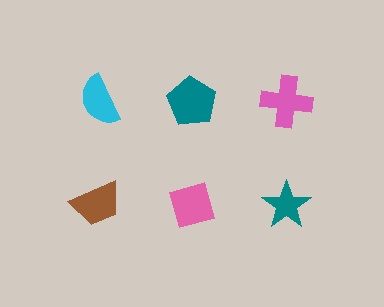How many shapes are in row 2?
3 shapes.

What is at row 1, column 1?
A cyan semicircle.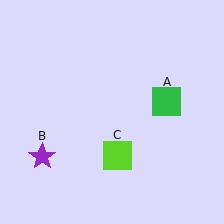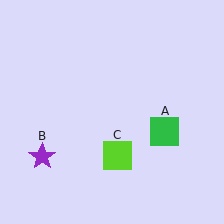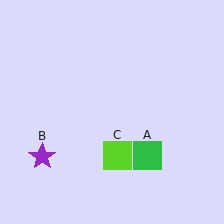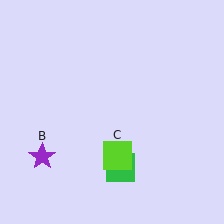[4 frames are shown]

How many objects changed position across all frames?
1 object changed position: green square (object A).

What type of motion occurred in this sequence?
The green square (object A) rotated clockwise around the center of the scene.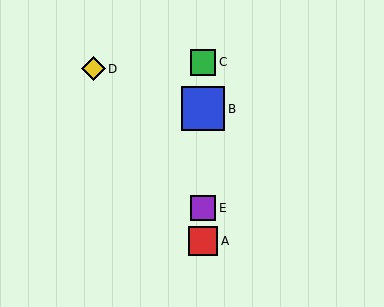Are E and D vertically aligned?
No, E is at x≈203 and D is at x≈93.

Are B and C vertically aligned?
Yes, both are at x≈203.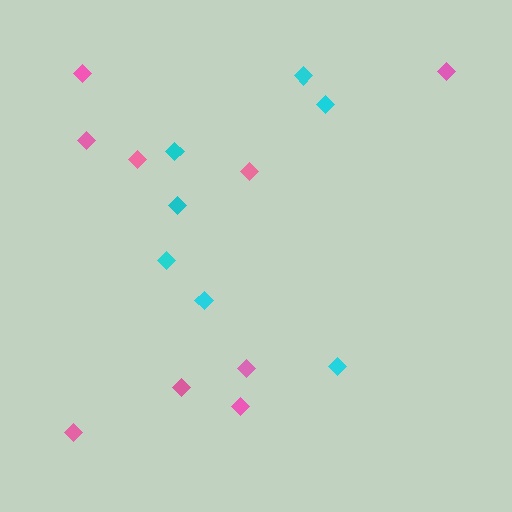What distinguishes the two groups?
There are 2 groups: one group of pink diamonds (9) and one group of cyan diamonds (7).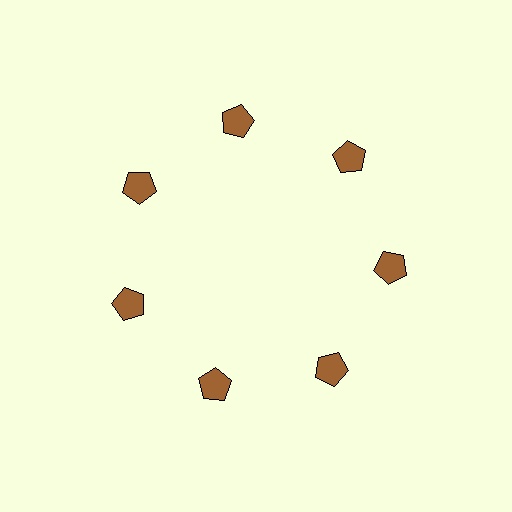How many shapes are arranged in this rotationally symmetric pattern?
There are 7 shapes, arranged in 7 groups of 1.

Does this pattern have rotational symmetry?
Yes, this pattern has 7-fold rotational symmetry. It looks the same after rotating 51 degrees around the center.